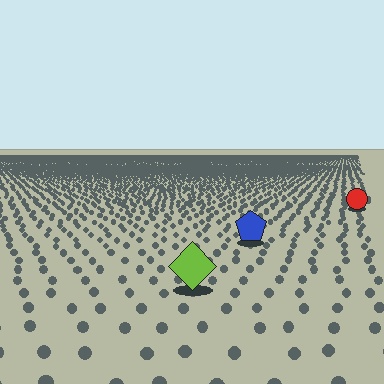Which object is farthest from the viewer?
The red circle is farthest from the viewer. It appears smaller and the ground texture around it is denser.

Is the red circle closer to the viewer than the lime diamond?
No. The lime diamond is closer — you can tell from the texture gradient: the ground texture is coarser near it.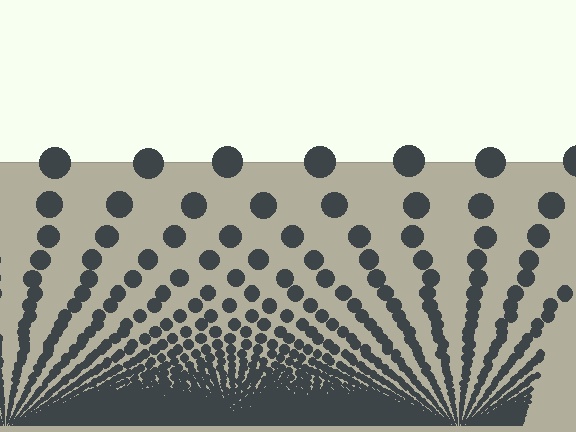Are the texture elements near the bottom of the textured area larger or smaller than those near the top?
Smaller. The gradient is inverted — elements near the bottom are smaller and denser.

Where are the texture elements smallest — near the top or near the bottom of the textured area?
Near the bottom.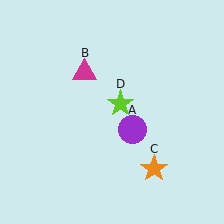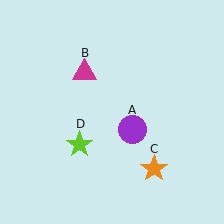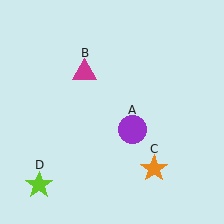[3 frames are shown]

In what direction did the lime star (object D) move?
The lime star (object D) moved down and to the left.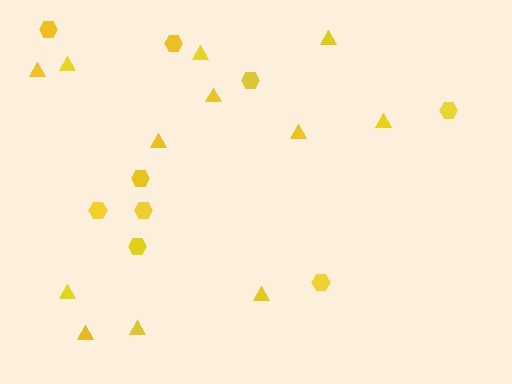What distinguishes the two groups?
There are 2 groups: one group of triangles (12) and one group of hexagons (9).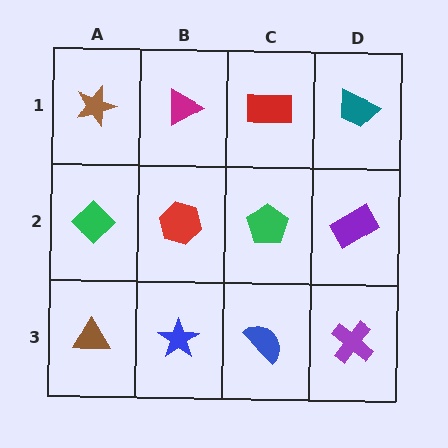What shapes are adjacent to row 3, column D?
A purple rectangle (row 2, column D), a blue semicircle (row 3, column C).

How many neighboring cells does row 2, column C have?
4.